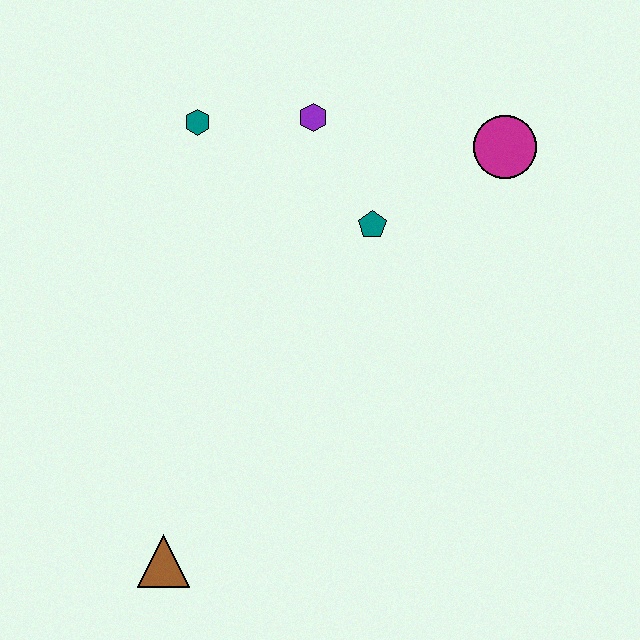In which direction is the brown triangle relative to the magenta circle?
The brown triangle is below the magenta circle.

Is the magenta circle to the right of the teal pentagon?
Yes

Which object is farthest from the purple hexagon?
The brown triangle is farthest from the purple hexagon.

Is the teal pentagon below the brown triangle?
No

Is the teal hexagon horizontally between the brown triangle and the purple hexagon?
Yes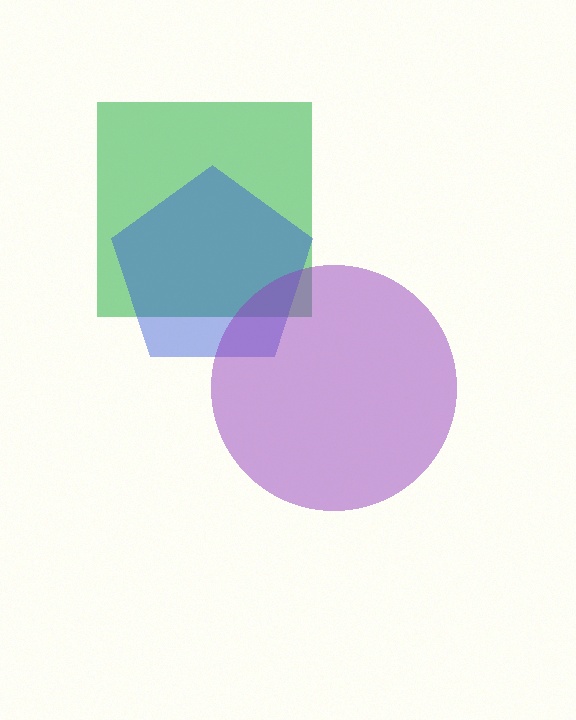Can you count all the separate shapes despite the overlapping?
Yes, there are 3 separate shapes.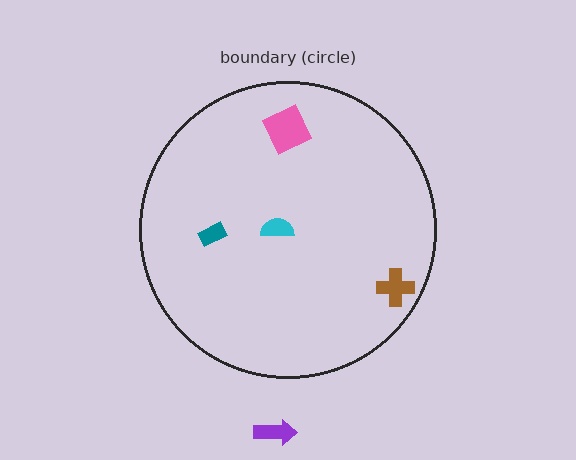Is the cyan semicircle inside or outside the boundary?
Inside.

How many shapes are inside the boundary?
4 inside, 1 outside.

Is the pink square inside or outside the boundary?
Inside.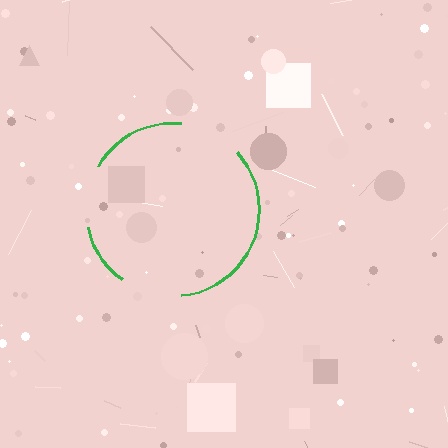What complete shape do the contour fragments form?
The contour fragments form a circle.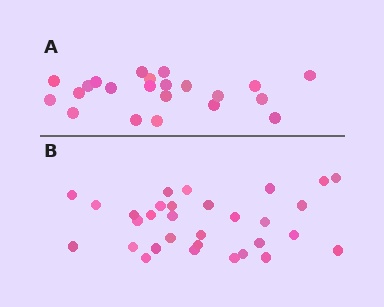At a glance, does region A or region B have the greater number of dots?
Region B (the bottom region) has more dots.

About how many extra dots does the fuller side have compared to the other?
Region B has roughly 8 or so more dots than region A.